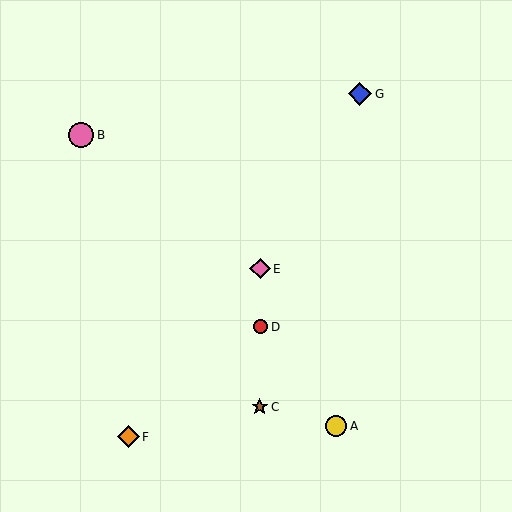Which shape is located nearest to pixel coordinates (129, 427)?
The orange diamond (labeled F) at (128, 437) is nearest to that location.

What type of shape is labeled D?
Shape D is a red circle.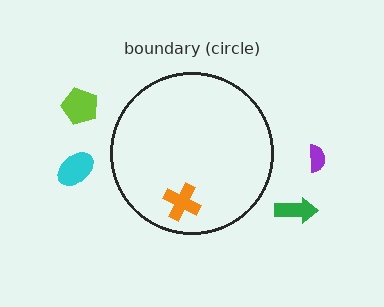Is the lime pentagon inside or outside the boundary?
Outside.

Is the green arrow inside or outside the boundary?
Outside.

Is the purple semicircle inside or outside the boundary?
Outside.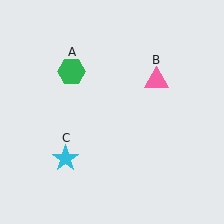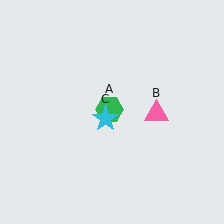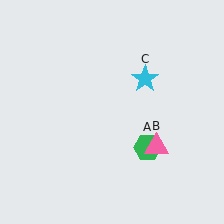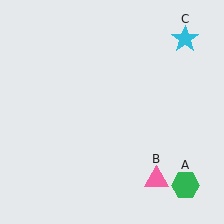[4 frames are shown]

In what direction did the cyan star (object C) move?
The cyan star (object C) moved up and to the right.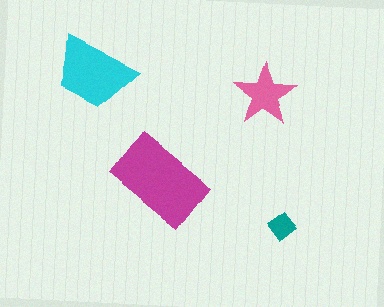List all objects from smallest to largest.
The teal diamond, the pink star, the cyan trapezoid, the magenta rectangle.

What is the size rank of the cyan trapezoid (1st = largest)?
2nd.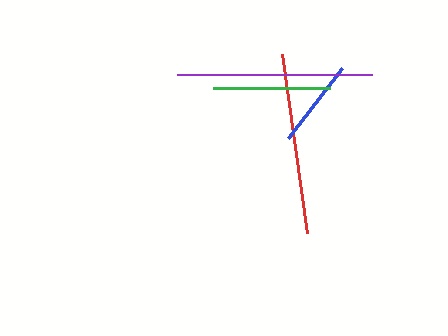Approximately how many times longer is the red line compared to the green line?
The red line is approximately 1.5 times the length of the green line.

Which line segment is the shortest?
The blue line is the shortest at approximately 88 pixels.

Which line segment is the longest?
The purple line is the longest at approximately 195 pixels.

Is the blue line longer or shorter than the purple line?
The purple line is longer than the blue line.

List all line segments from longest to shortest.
From longest to shortest: purple, red, green, blue.